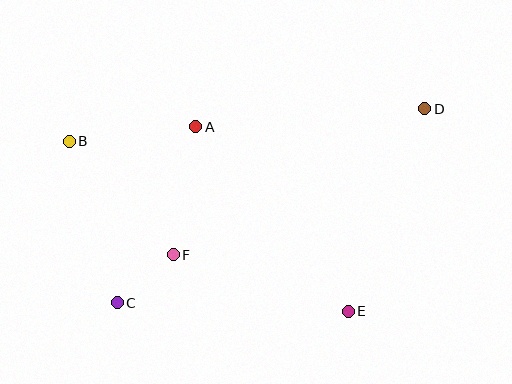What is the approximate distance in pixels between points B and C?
The distance between B and C is approximately 168 pixels.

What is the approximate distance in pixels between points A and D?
The distance between A and D is approximately 229 pixels.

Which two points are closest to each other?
Points C and F are closest to each other.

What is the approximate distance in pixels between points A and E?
The distance between A and E is approximately 239 pixels.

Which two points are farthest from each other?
Points C and D are farthest from each other.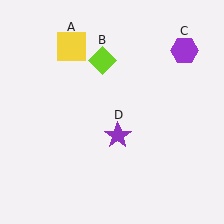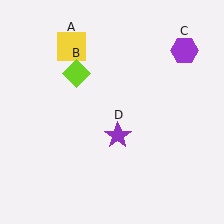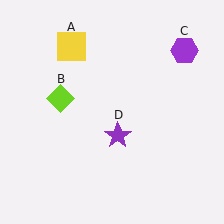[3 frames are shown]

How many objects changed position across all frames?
1 object changed position: lime diamond (object B).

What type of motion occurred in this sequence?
The lime diamond (object B) rotated counterclockwise around the center of the scene.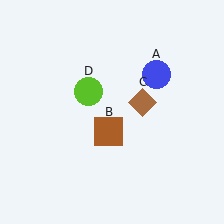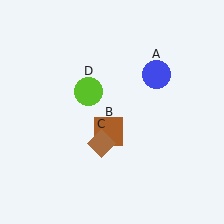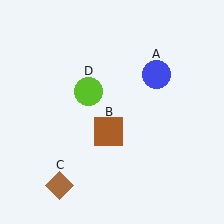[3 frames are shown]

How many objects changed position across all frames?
1 object changed position: brown diamond (object C).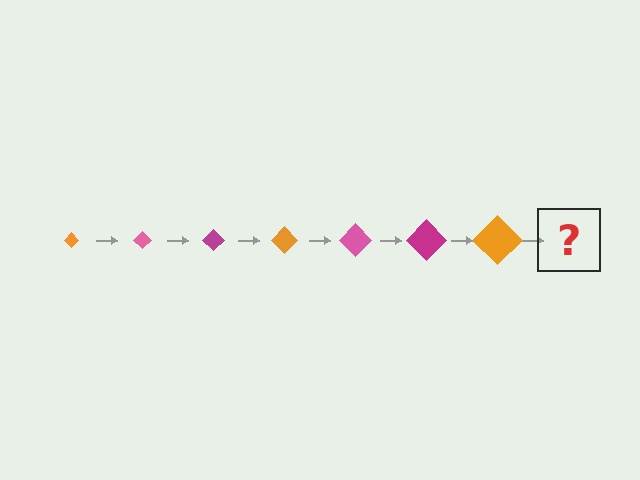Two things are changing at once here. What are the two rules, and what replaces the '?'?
The two rules are that the diamond grows larger each step and the color cycles through orange, pink, and magenta. The '?' should be a pink diamond, larger than the previous one.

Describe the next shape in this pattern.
It should be a pink diamond, larger than the previous one.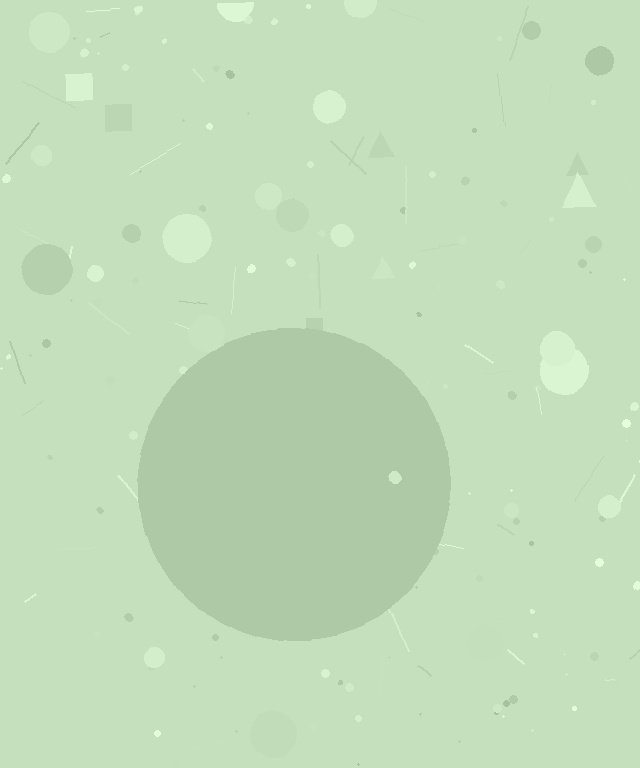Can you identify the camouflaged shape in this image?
The camouflaged shape is a circle.